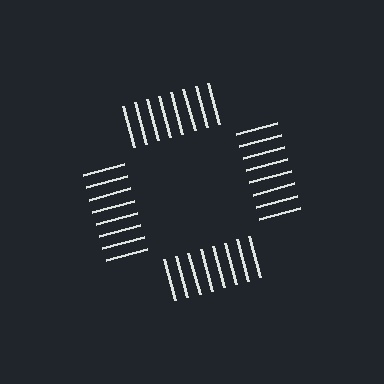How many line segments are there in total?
32 — 8 along each of the 4 edges.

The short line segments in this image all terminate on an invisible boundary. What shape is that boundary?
An illusory square — the line segments terminate on its edges but no continuous stroke is drawn.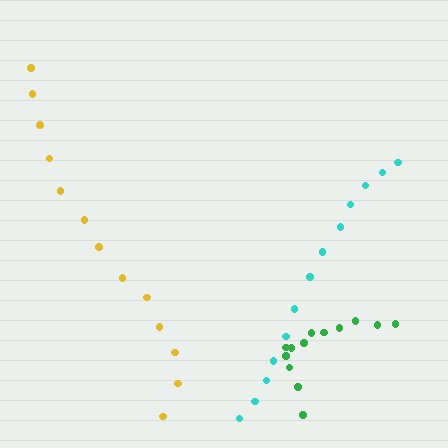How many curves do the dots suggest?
There are 3 distinct paths.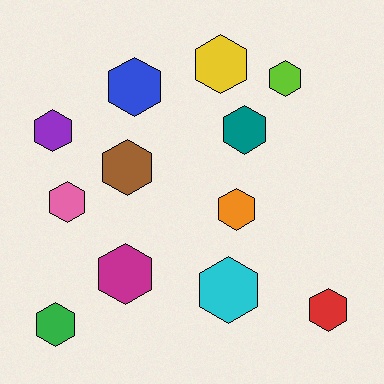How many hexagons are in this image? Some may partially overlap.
There are 12 hexagons.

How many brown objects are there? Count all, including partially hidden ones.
There is 1 brown object.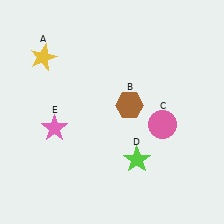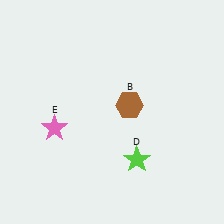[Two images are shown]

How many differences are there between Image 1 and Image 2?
There are 2 differences between the two images.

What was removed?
The pink circle (C), the yellow star (A) were removed in Image 2.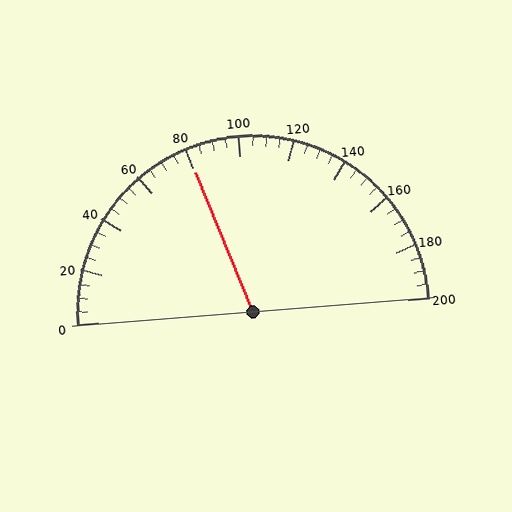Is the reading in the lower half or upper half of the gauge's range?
The reading is in the lower half of the range (0 to 200).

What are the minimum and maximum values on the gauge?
The gauge ranges from 0 to 200.